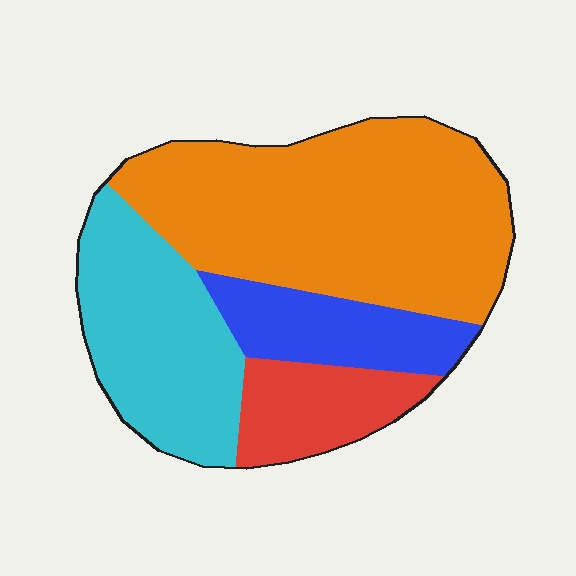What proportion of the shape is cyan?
Cyan takes up about one quarter (1/4) of the shape.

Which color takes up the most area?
Orange, at roughly 50%.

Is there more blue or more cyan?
Cyan.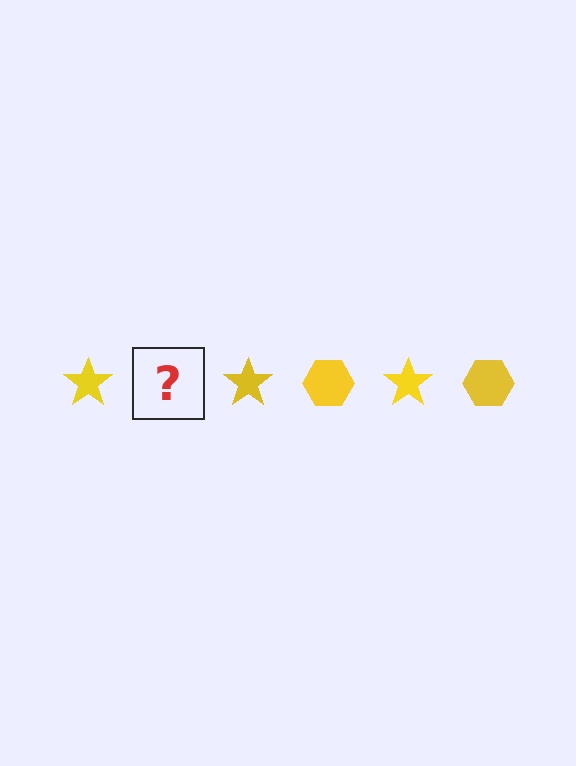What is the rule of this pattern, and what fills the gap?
The rule is that the pattern cycles through star, hexagon shapes in yellow. The gap should be filled with a yellow hexagon.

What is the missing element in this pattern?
The missing element is a yellow hexagon.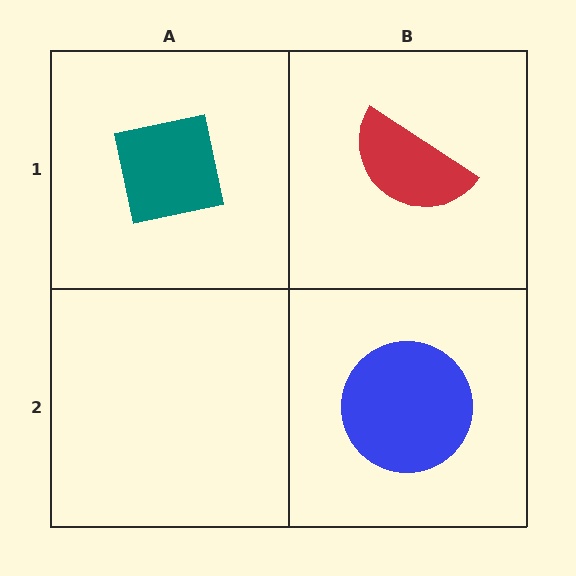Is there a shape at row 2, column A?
No, that cell is empty.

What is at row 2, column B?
A blue circle.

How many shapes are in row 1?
2 shapes.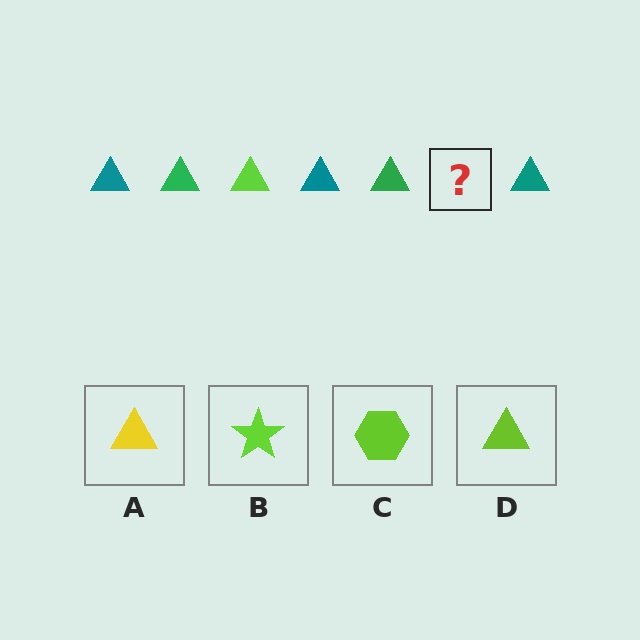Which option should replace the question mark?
Option D.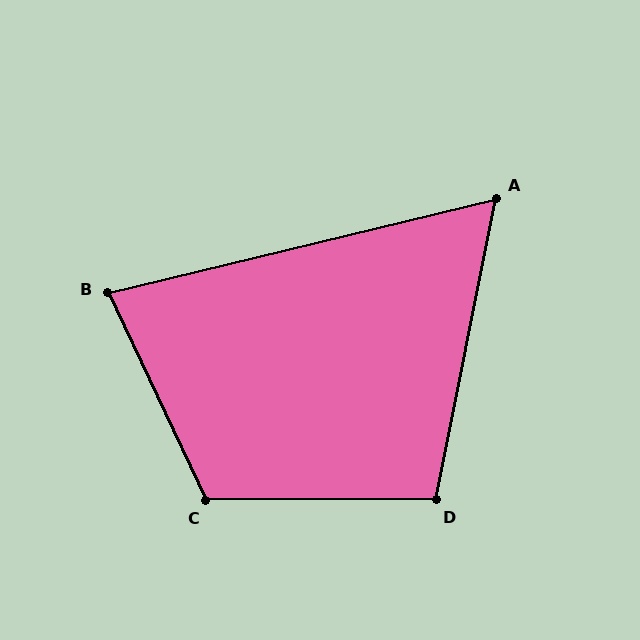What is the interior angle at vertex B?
Approximately 79 degrees (acute).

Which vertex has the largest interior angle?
C, at approximately 115 degrees.